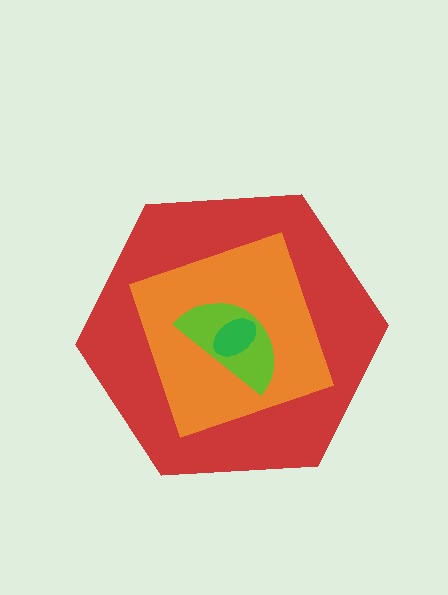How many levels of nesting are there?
4.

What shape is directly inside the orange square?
The lime semicircle.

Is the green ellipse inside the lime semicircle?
Yes.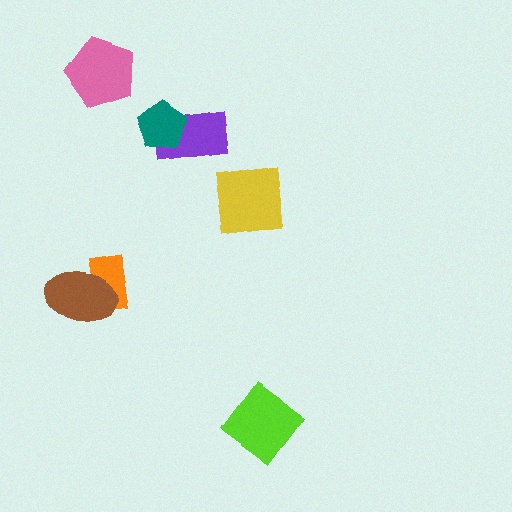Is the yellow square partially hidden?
No, no other shape covers it.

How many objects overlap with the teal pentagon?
1 object overlaps with the teal pentagon.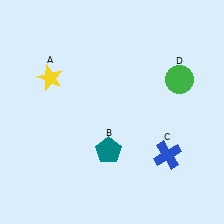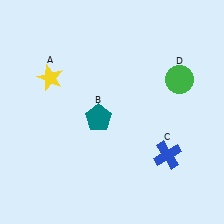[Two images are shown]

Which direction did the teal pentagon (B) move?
The teal pentagon (B) moved up.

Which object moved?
The teal pentagon (B) moved up.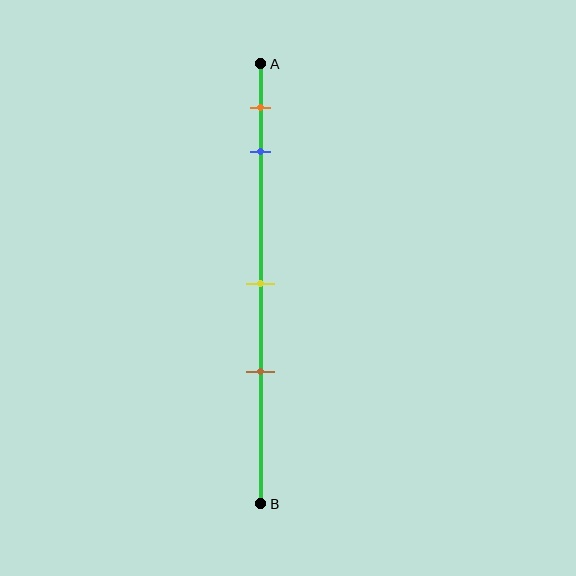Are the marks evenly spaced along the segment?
No, the marks are not evenly spaced.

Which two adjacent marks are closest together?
The orange and blue marks are the closest adjacent pair.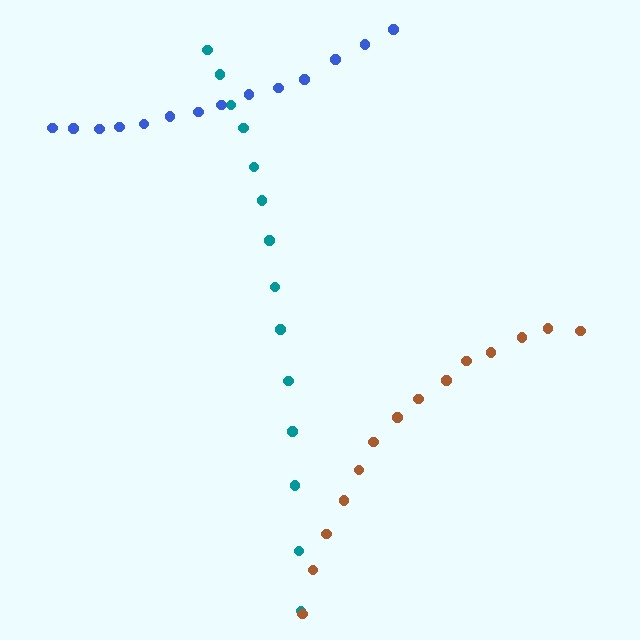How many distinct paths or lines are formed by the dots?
There are 3 distinct paths.